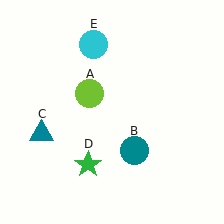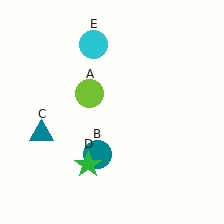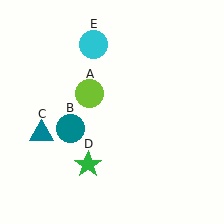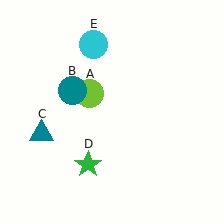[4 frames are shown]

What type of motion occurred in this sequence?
The teal circle (object B) rotated clockwise around the center of the scene.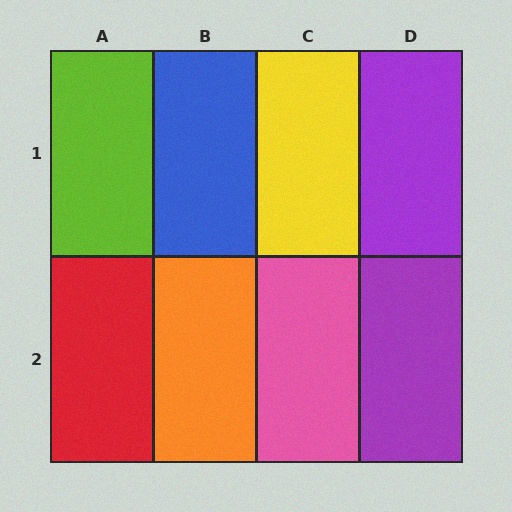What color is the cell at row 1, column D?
Purple.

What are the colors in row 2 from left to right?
Red, orange, pink, purple.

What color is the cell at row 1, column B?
Blue.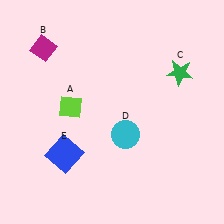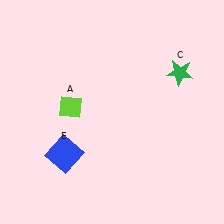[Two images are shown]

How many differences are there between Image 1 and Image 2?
There are 2 differences between the two images.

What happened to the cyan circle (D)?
The cyan circle (D) was removed in Image 2. It was in the bottom-right area of Image 1.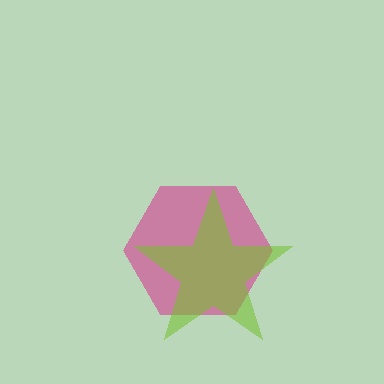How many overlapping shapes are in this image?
There are 2 overlapping shapes in the image.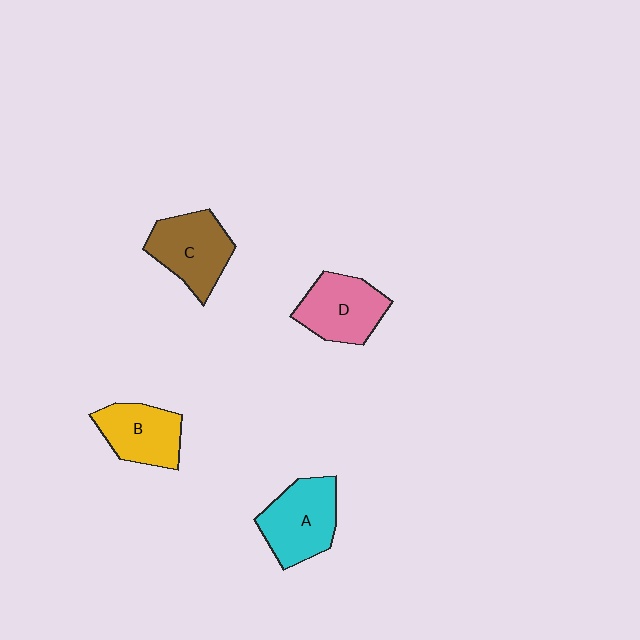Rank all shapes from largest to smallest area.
From largest to smallest: A (cyan), C (brown), D (pink), B (yellow).